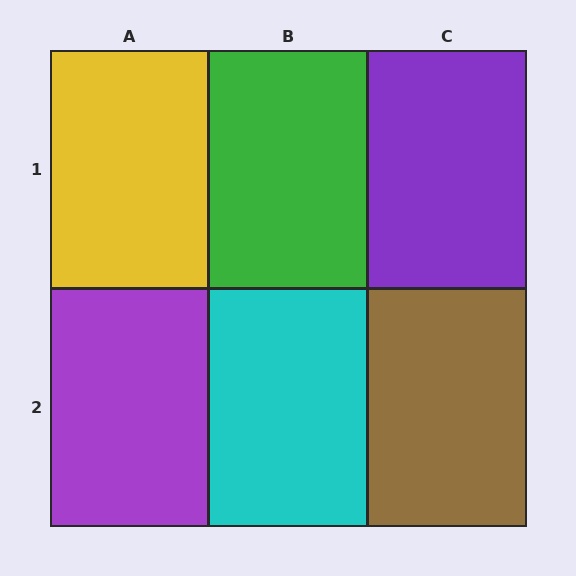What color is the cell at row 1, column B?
Green.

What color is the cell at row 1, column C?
Purple.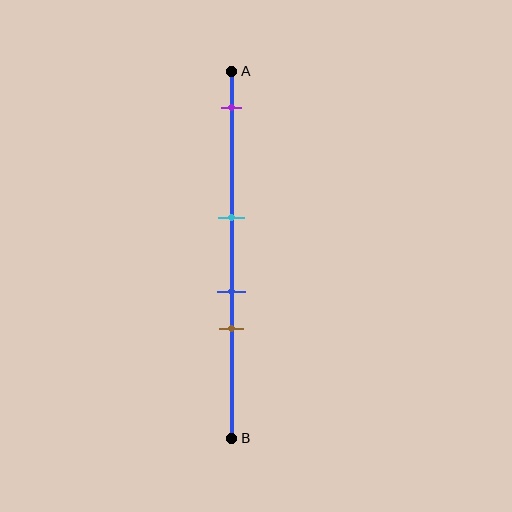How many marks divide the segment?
There are 4 marks dividing the segment.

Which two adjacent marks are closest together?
The blue and brown marks are the closest adjacent pair.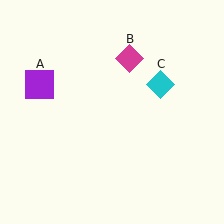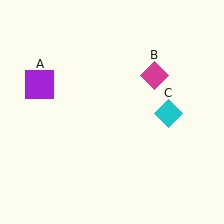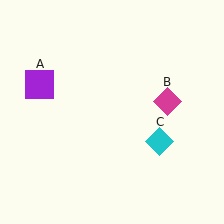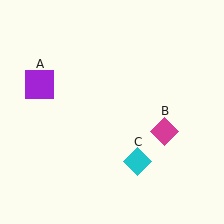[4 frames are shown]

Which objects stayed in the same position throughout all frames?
Purple square (object A) remained stationary.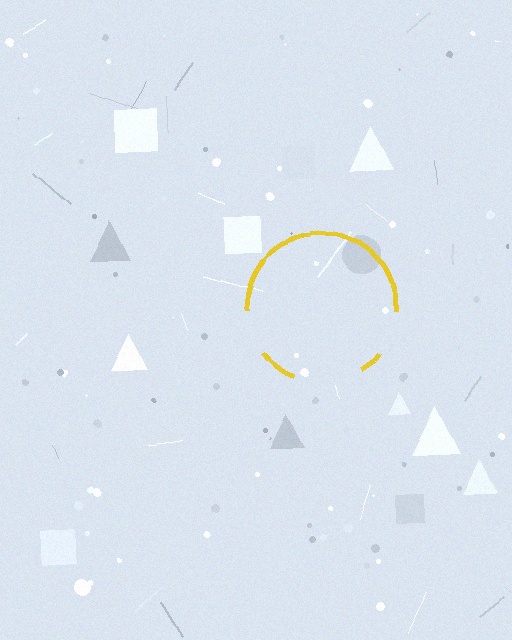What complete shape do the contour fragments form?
The contour fragments form a circle.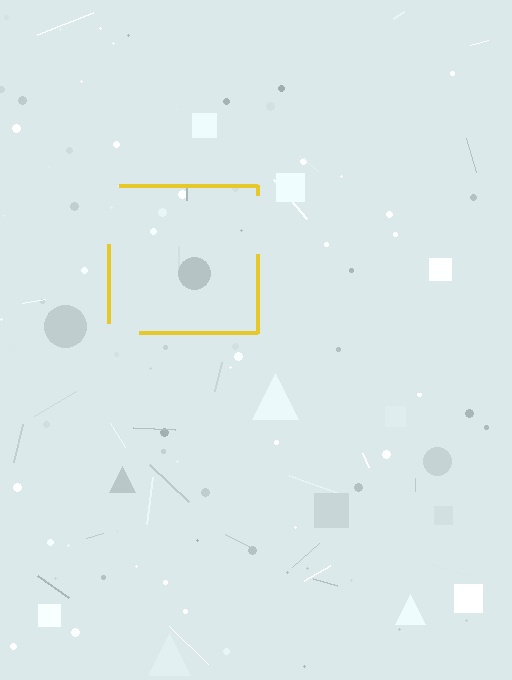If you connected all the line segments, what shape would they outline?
They would outline a square.